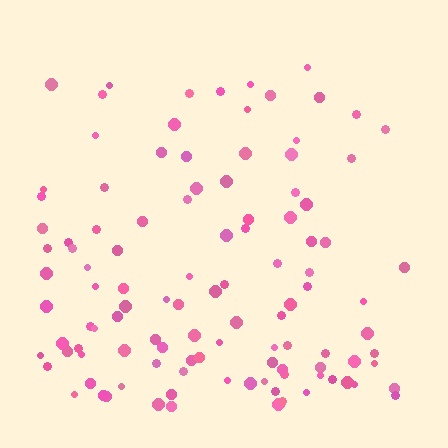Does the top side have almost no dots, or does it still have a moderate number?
Still a moderate number, just noticeably fewer than the bottom.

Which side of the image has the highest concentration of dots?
The bottom.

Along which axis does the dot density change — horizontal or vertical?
Vertical.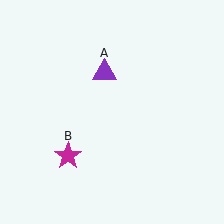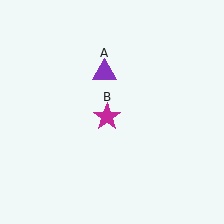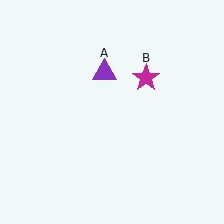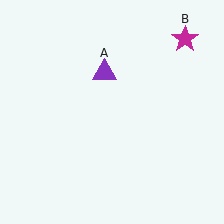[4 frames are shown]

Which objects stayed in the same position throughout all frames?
Purple triangle (object A) remained stationary.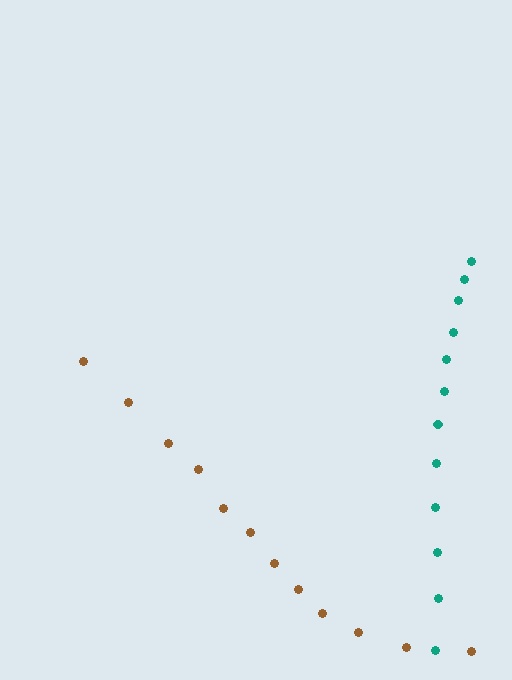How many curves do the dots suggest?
There are 2 distinct paths.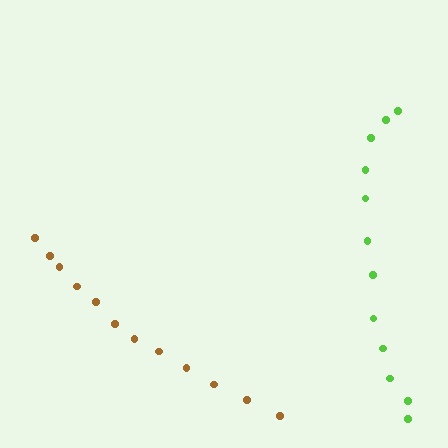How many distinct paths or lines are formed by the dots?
There are 2 distinct paths.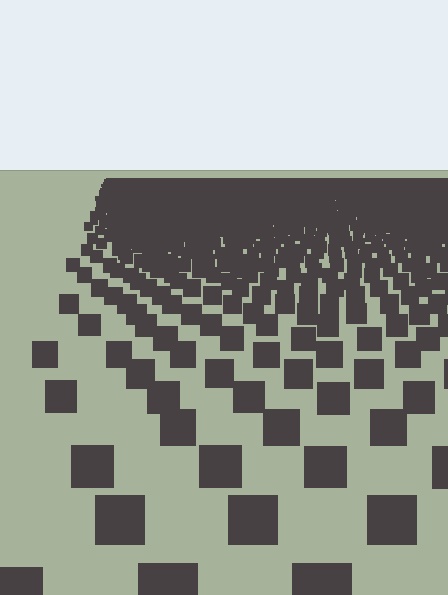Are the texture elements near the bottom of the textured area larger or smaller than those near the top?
Larger. Near the bottom, elements are closer to the viewer and appear at a bigger on-screen size.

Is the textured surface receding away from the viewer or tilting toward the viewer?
The surface is receding away from the viewer. Texture elements get smaller and denser toward the top.